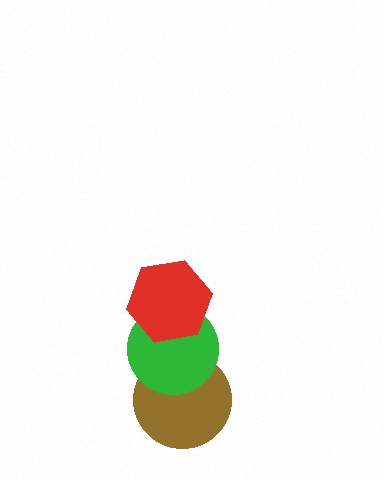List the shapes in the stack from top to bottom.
From top to bottom: the red hexagon, the green circle, the brown circle.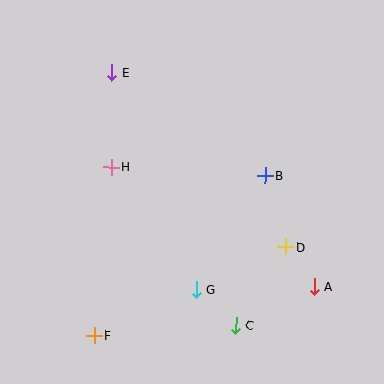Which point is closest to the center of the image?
Point B at (265, 175) is closest to the center.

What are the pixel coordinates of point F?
Point F is at (94, 335).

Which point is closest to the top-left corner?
Point E is closest to the top-left corner.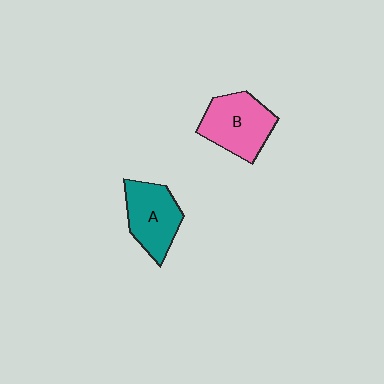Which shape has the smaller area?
Shape A (teal).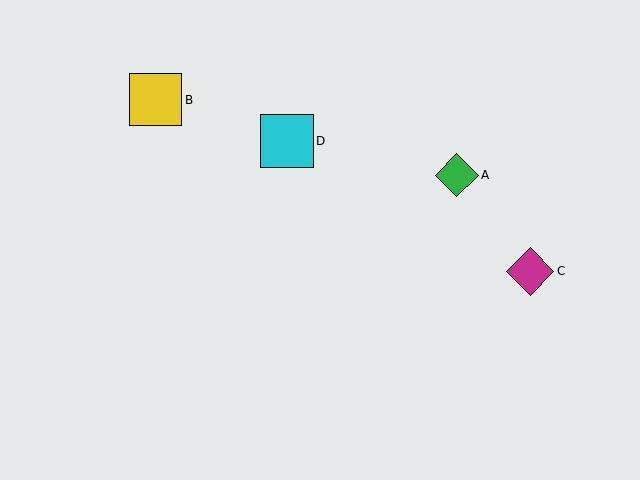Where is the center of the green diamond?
The center of the green diamond is at (457, 175).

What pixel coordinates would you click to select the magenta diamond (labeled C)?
Click at (530, 271) to select the magenta diamond C.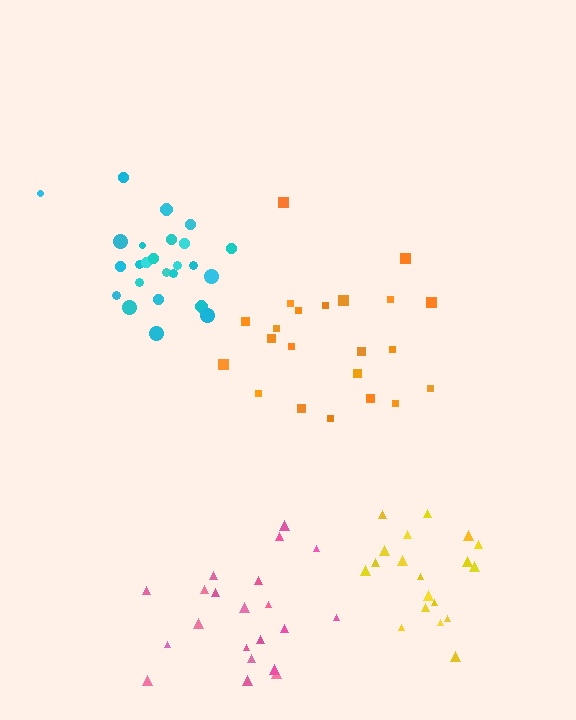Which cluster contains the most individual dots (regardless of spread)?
Cyan (25).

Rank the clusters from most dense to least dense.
yellow, cyan, orange, pink.